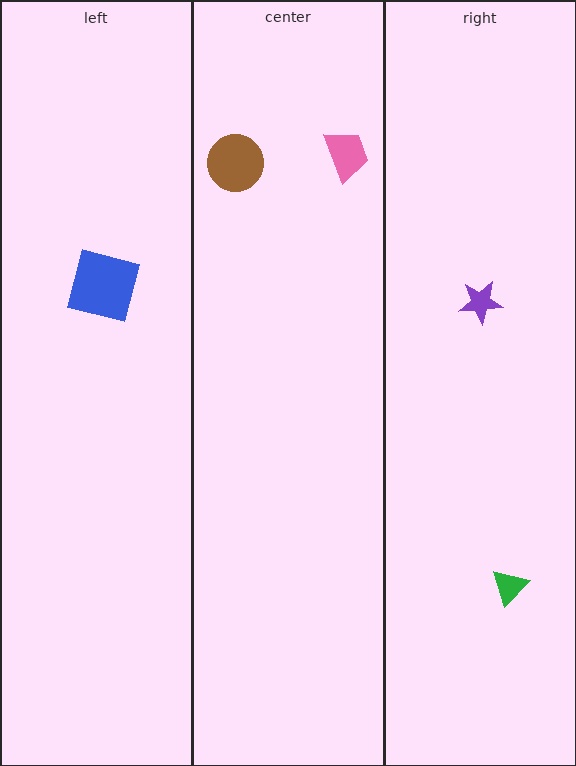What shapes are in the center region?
The brown circle, the pink trapezoid.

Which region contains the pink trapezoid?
The center region.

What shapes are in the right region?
The green triangle, the purple star.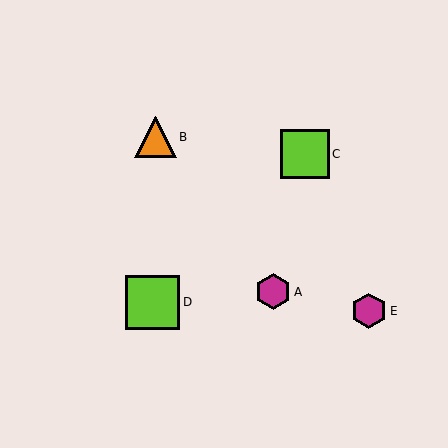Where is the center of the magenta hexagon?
The center of the magenta hexagon is at (273, 292).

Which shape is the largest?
The lime square (labeled D) is the largest.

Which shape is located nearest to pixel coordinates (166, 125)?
The orange triangle (labeled B) at (155, 137) is nearest to that location.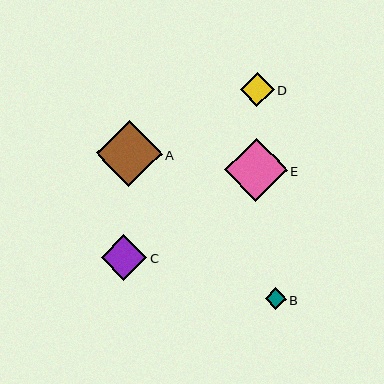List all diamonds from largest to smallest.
From largest to smallest: A, E, C, D, B.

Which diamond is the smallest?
Diamond B is the smallest with a size of approximately 21 pixels.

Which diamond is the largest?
Diamond A is the largest with a size of approximately 66 pixels.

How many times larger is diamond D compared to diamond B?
Diamond D is approximately 1.6 times the size of diamond B.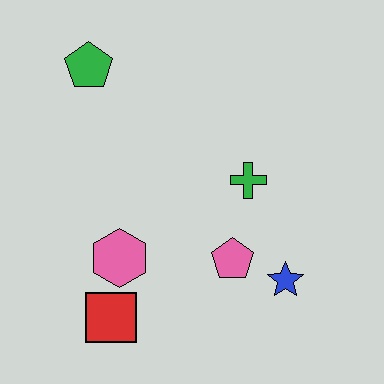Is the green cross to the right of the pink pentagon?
Yes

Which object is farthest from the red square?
The green pentagon is farthest from the red square.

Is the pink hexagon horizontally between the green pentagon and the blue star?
Yes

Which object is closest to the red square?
The pink hexagon is closest to the red square.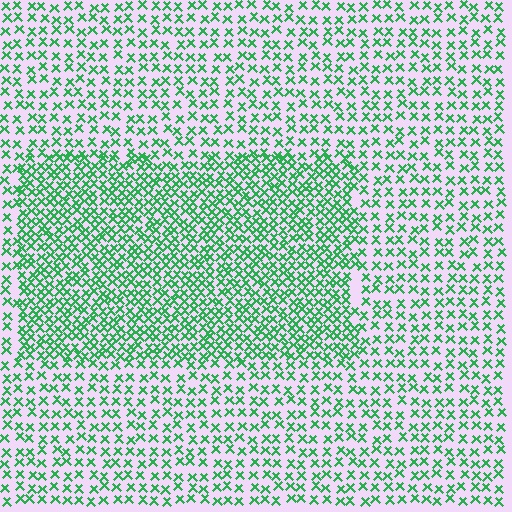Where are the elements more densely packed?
The elements are more densely packed inside the rectangle boundary.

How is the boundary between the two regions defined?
The boundary is defined by a change in element density (approximately 1.9x ratio). All elements are the same color, size, and shape.